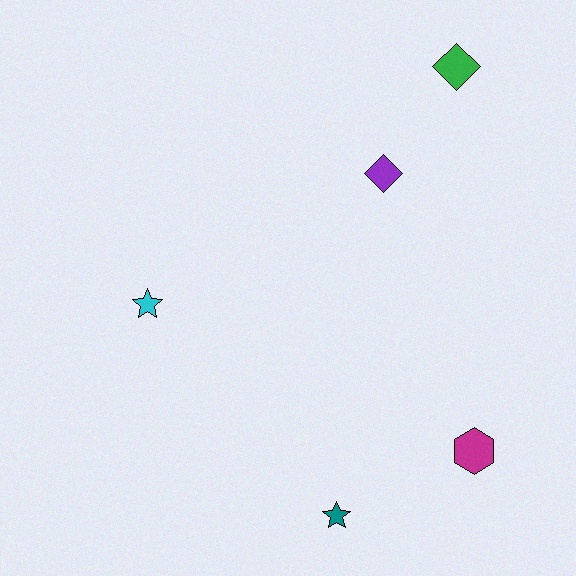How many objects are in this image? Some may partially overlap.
There are 5 objects.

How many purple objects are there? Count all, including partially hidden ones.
There is 1 purple object.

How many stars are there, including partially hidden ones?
There are 2 stars.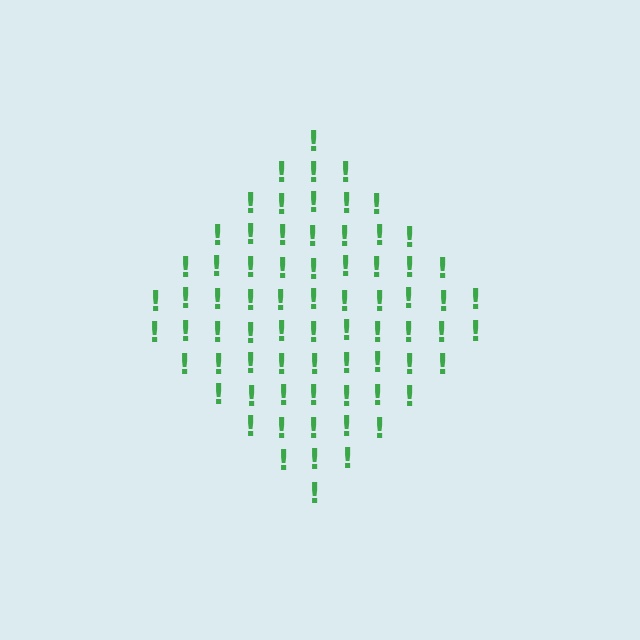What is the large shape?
The large shape is a diamond.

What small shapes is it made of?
It is made of small exclamation marks.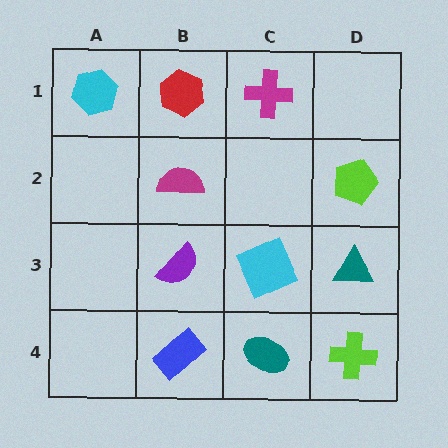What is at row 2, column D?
A lime pentagon.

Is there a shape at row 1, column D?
No, that cell is empty.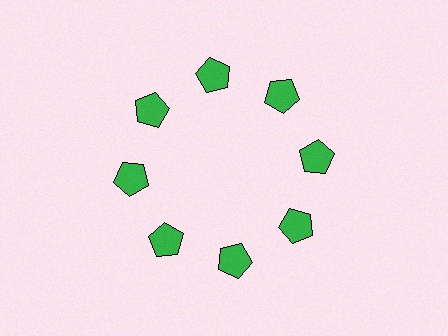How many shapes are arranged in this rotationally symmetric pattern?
There are 8 shapes, arranged in 8 groups of 1.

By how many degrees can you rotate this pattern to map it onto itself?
The pattern maps onto itself every 45 degrees of rotation.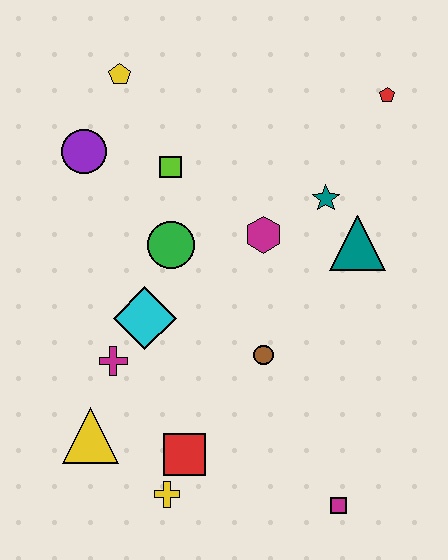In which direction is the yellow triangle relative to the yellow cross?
The yellow triangle is to the left of the yellow cross.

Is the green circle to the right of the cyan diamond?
Yes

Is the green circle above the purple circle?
No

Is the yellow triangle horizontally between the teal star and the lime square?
No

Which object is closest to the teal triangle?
The teal star is closest to the teal triangle.